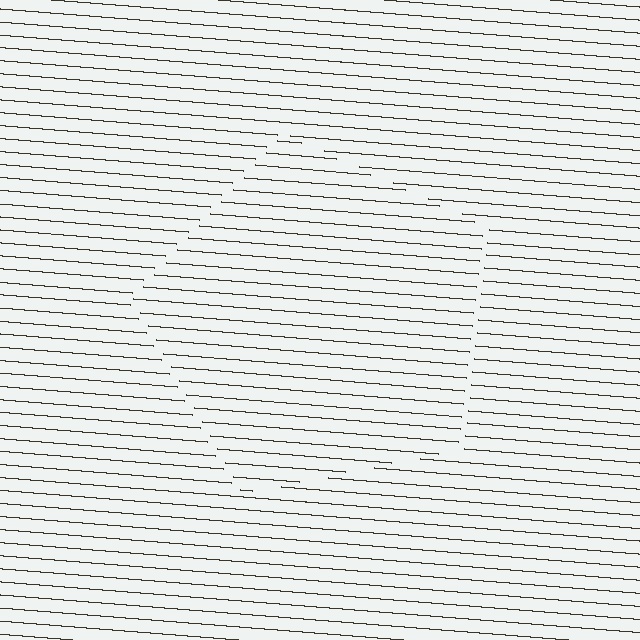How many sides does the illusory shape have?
5 sides — the line-ends trace a pentagon.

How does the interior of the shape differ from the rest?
The interior of the shape contains the same grating, shifted by half a period — the contour is defined by the phase discontinuity where line-ends from the inner and outer gratings abut.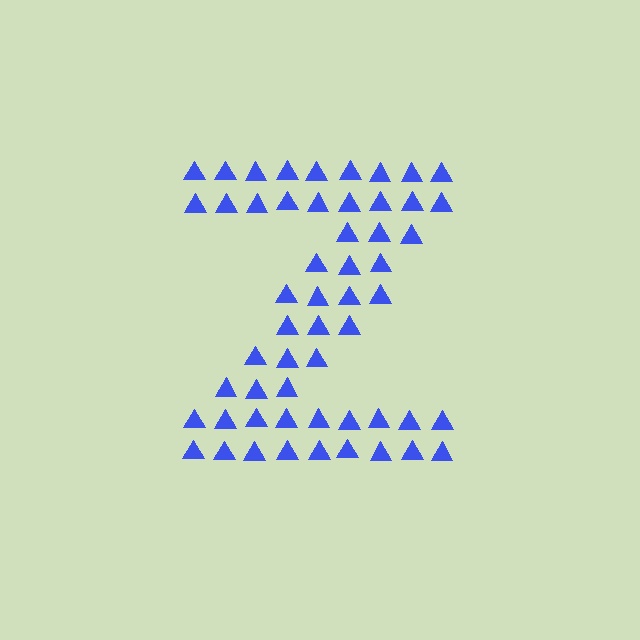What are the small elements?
The small elements are triangles.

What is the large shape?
The large shape is the letter Z.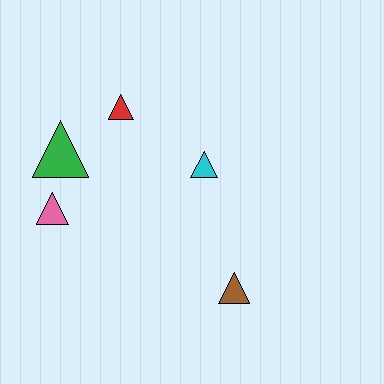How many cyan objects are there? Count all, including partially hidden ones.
There is 1 cyan object.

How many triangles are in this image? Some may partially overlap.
There are 5 triangles.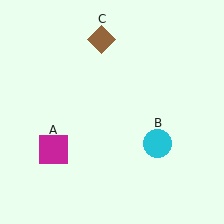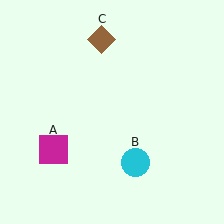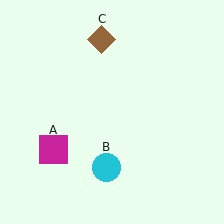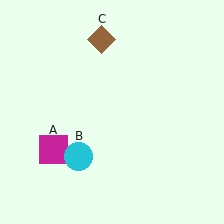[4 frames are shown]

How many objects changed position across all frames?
1 object changed position: cyan circle (object B).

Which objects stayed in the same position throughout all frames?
Magenta square (object A) and brown diamond (object C) remained stationary.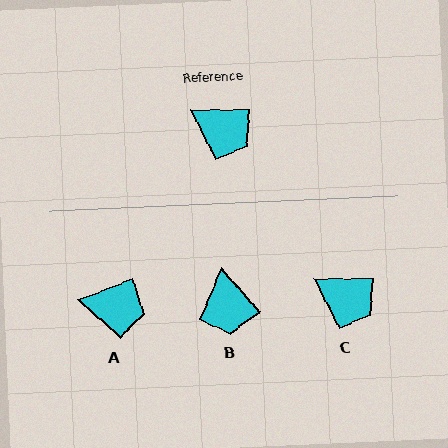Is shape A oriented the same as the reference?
No, it is off by about 22 degrees.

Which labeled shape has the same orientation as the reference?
C.